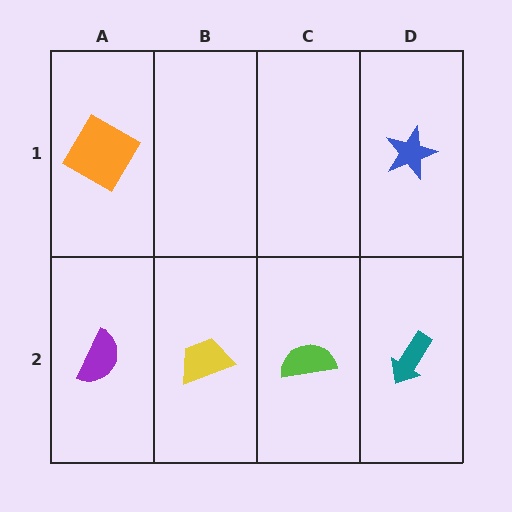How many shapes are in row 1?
2 shapes.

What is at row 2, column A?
A purple semicircle.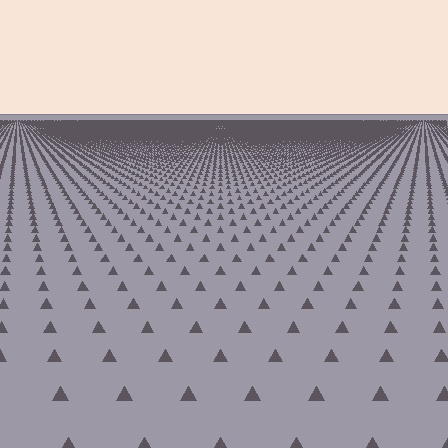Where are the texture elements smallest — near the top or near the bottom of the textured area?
Near the top.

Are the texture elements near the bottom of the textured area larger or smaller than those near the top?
Larger. Near the bottom, elements are closer to the viewer and appear at a bigger on-screen size.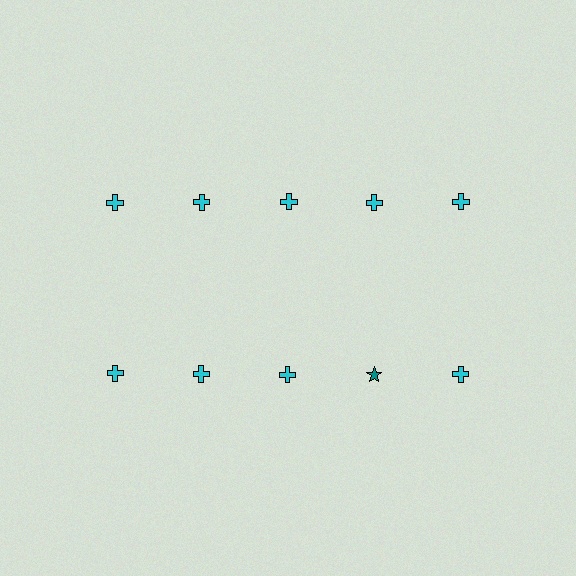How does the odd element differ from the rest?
It differs in both color (teal instead of cyan) and shape (star instead of cross).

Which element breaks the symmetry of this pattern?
The teal star in the second row, second from right column breaks the symmetry. All other shapes are cyan crosses.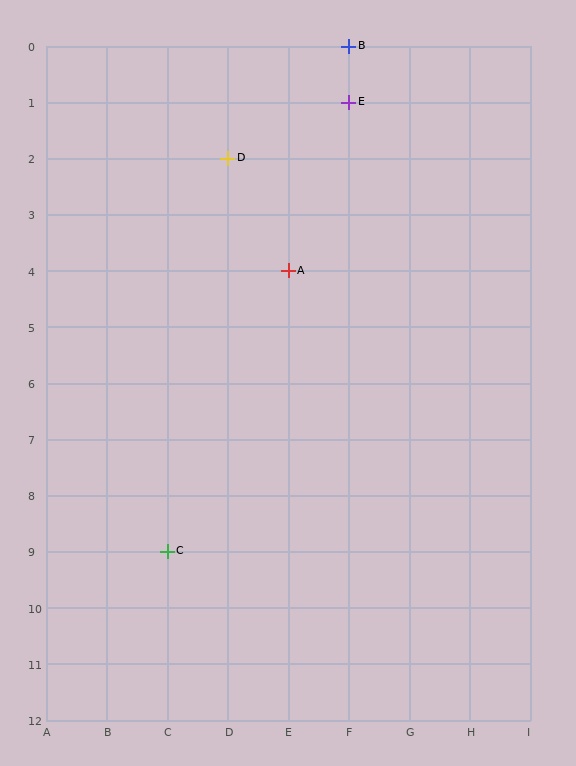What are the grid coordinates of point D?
Point D is at grid coordinates (D, 2).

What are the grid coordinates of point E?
Point E is at grid coordinates (F, 1).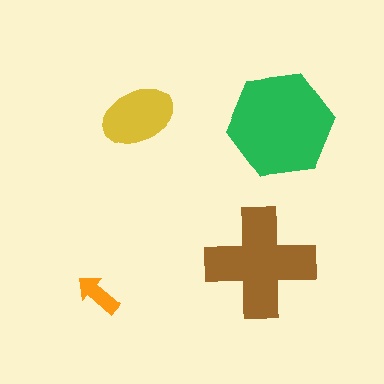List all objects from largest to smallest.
The green hexagon, the brown cross, the yellow ellipse, the orange arrow.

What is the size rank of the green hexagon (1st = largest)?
1st.